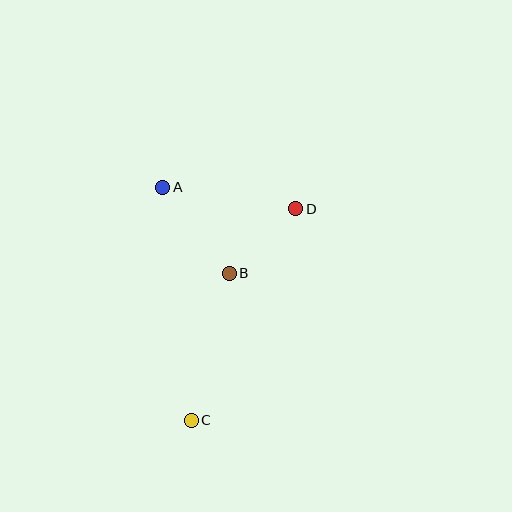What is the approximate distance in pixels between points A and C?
The distance between A and C is approximately 235 pixels.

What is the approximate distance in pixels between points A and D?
The distance between A and D is approximately 135 pixels.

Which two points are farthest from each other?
Points C and D are farthest from each other.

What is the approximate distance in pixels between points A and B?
The distance between A and B is approximately 109 pixels.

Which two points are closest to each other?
Points B and D are closest to each other.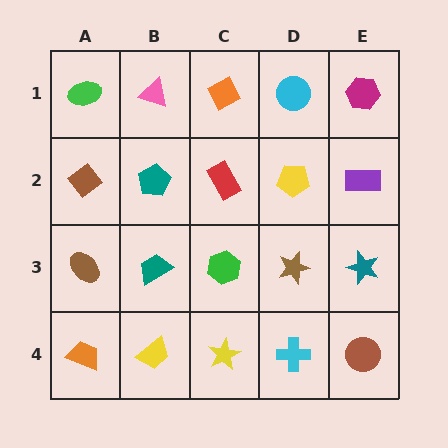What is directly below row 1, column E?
A purple rectangle.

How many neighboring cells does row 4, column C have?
3.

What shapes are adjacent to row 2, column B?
A pink triangle (row 1, column B), a teal trapezoid (row 3, column B), a brown diamond (row 2, column A), a red rectangle (row 2, column C).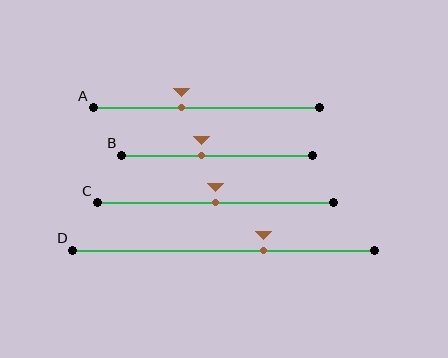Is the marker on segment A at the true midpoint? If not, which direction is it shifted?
No, the marker on segment A is shifted to the left by about 11% of the segment length.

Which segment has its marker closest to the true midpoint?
Segment C has its marker closest to the true midpoint.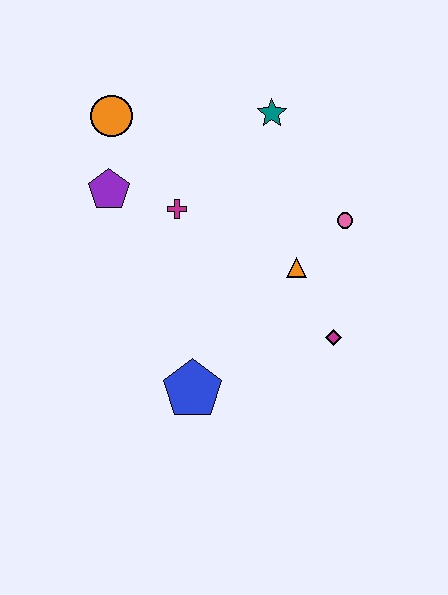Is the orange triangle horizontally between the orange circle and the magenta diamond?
Yes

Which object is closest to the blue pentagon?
The magenta diamond is closest to the blue pentagon.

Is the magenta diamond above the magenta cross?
No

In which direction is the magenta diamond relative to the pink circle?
The magenta diamond is below the pink circle.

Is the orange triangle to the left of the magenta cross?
No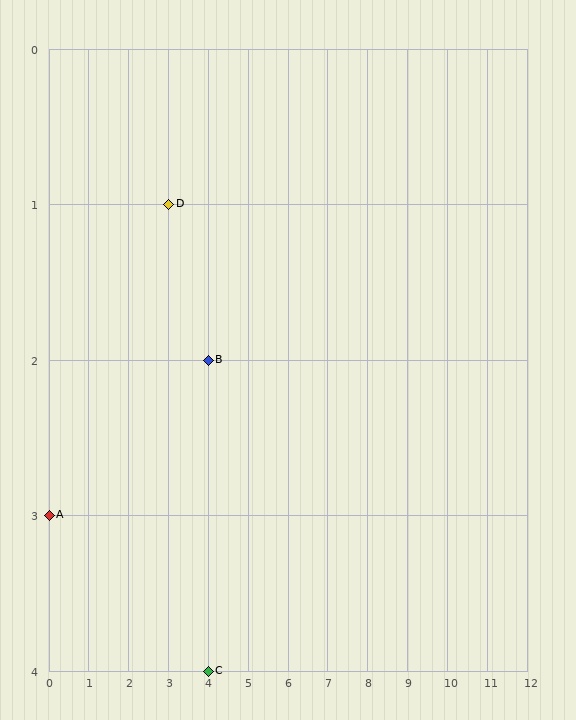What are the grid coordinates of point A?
Point A is at grid coordinates (0, 3).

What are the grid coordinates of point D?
Point D is at grid coordinates (3, 1).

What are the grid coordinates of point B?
Point B is at grid coordinates (4, 2).